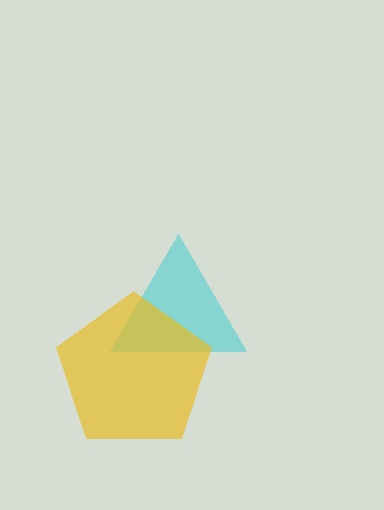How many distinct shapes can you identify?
There are 2 distinct shapes: a cyan triangle, a yellow pentagon.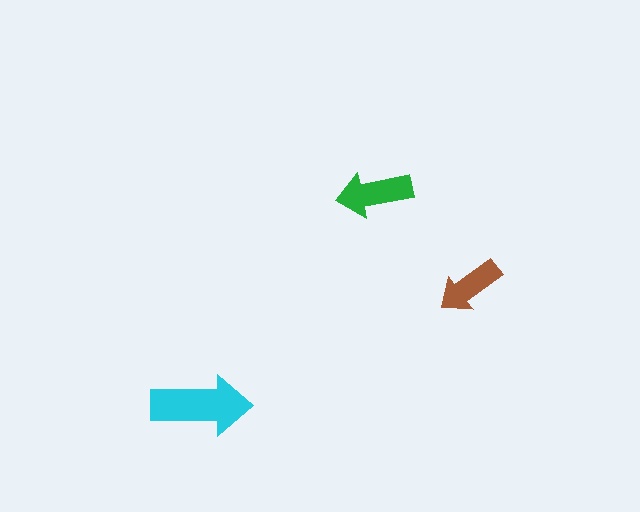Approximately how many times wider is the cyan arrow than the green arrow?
About 1.5 times wider.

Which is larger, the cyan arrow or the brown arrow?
The cyan one.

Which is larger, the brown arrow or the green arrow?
The green one.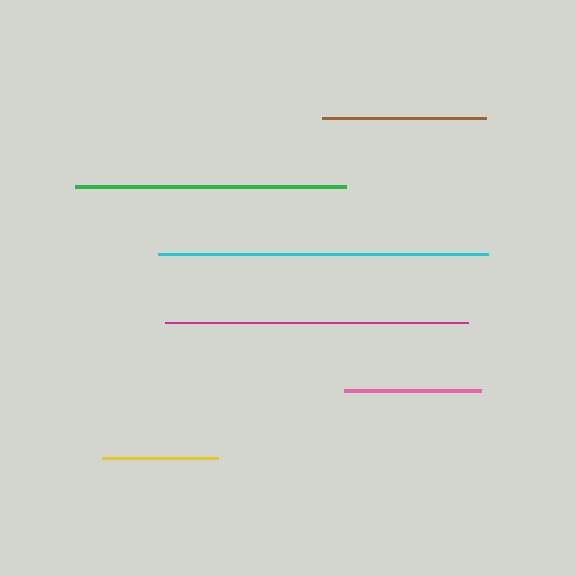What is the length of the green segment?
The green segment is approximately 271 pixels long.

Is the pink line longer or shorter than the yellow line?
The pink line is longer than the yellow line.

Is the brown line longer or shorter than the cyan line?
The cyan line is longer than the brown line.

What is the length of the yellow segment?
The yellow segment is approximately 116 pixels long.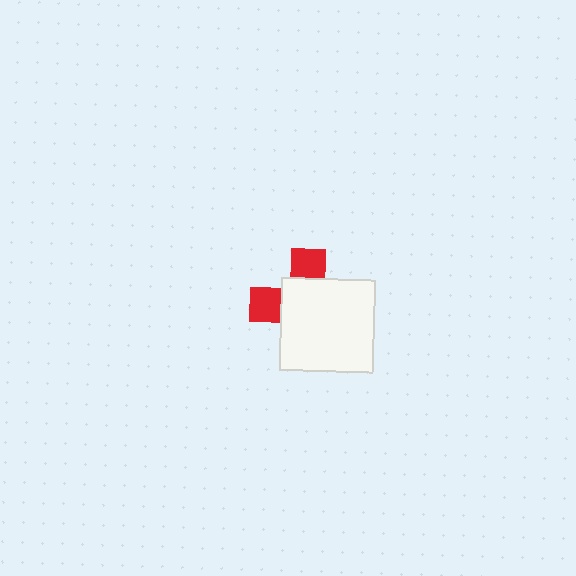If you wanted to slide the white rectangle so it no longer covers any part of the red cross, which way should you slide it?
Slide it toward the lower-right — that is the most direct way to separate the two shapes.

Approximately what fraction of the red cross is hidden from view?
Roughly 68% of the red cross is hidden behind the white rectangle.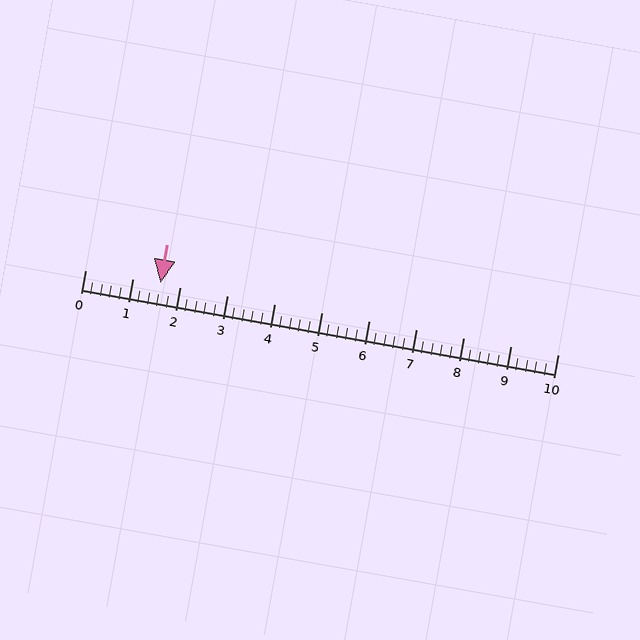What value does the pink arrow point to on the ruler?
The pink arrow points to approximately 1.6.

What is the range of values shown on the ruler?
The ruler shows values from 0 to 10.